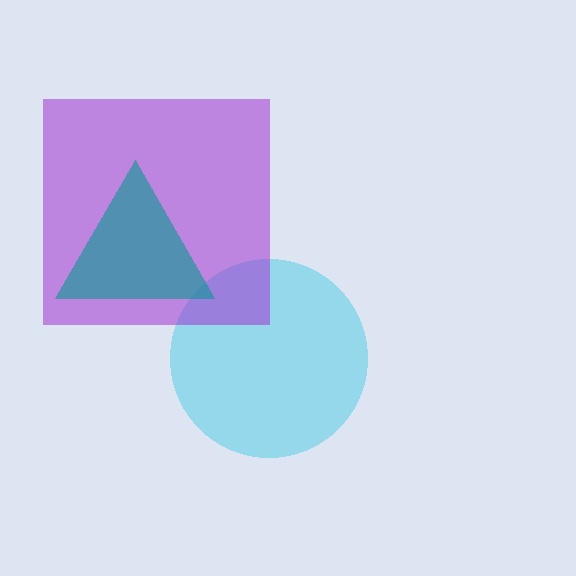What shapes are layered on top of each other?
The layered shapes are: a cyan circle, a purple square, a teal triangle.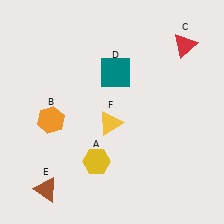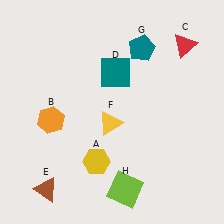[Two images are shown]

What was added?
A teal pentagon (G), a lime square (H) were added in Image 2.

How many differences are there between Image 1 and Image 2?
There are 2 differences between the two images.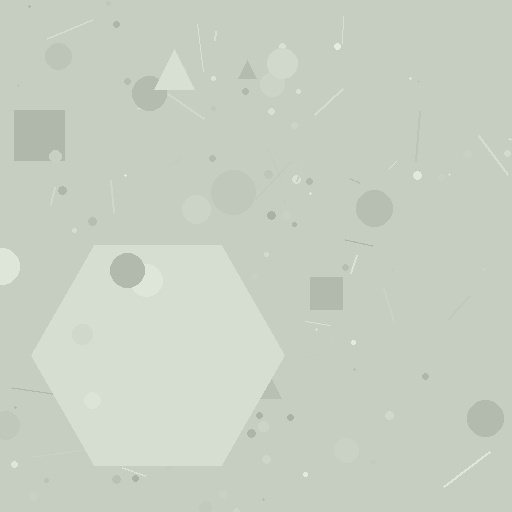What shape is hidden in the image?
A hexagon is hidden in the image.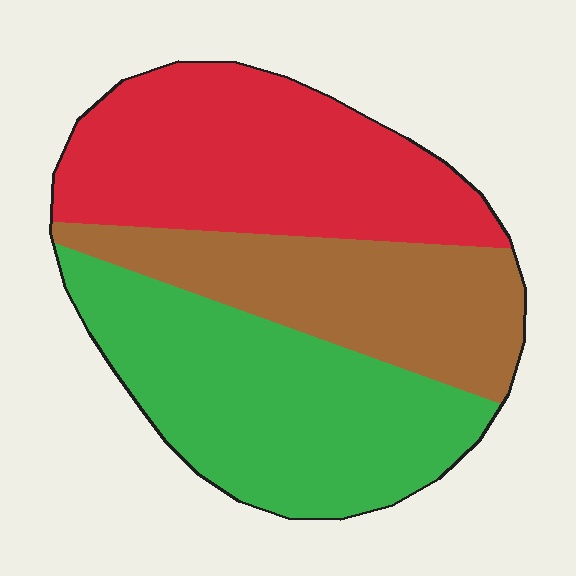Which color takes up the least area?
Brown, at roughly 25%.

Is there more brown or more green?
Green.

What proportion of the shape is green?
Green takes up between a quarter and a half of the shape.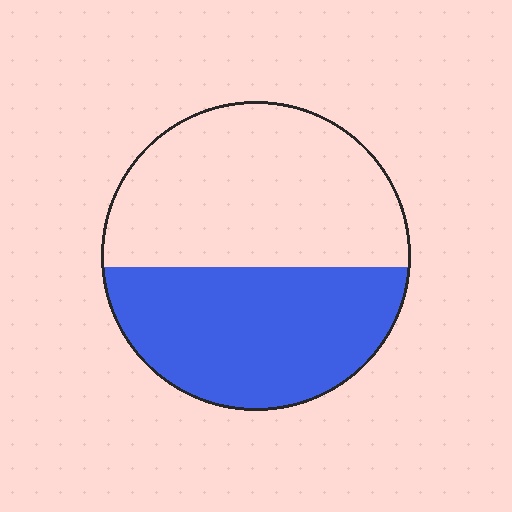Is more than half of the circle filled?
No.